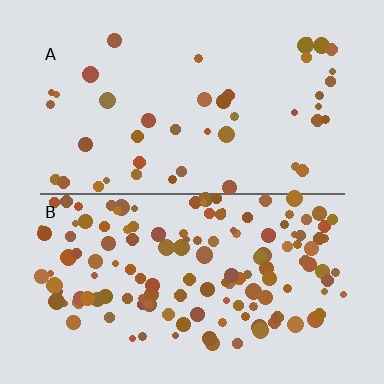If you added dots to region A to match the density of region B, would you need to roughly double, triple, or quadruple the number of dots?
Approximately triple.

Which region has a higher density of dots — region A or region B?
B (the bottom).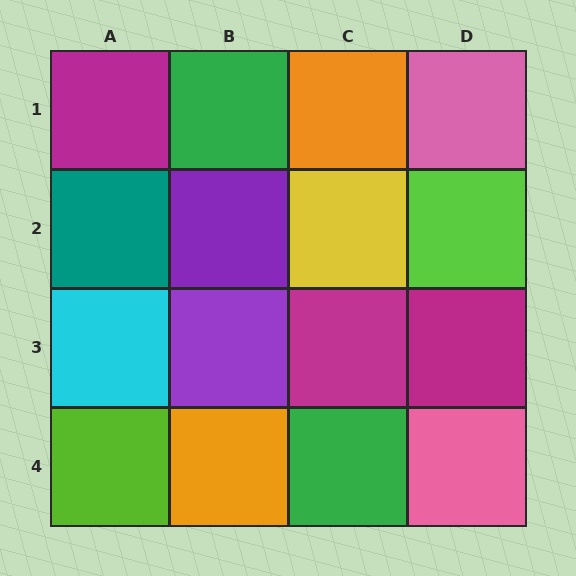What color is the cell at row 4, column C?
Green.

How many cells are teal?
1 cell is teal.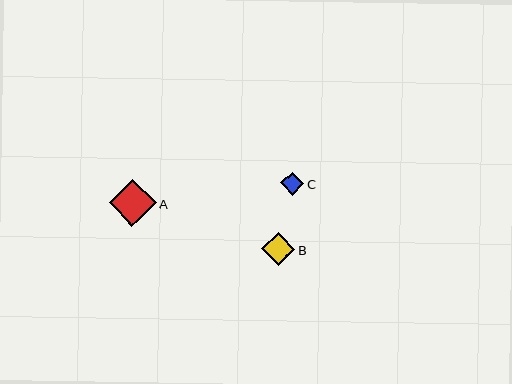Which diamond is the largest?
Diamond A is the largest with a size of approximately 47 pixels.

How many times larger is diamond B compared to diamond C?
Diamond B is approximately 1.5 times the size of diamond C.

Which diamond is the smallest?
Diamond C is the smallest with a size of approximately 23 pixels.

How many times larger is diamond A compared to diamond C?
Diamond A is approximately 2.1 times the size of diamond C.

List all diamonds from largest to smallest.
From largest to smallest: A, B, C.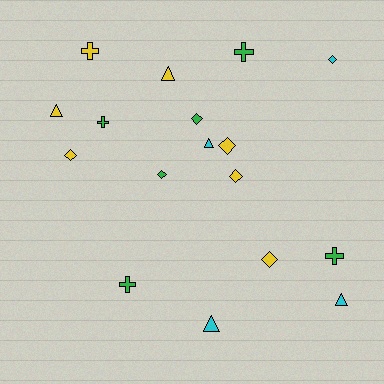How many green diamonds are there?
There are 2 green diamonds.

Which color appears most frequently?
Yellow, with 7 objects.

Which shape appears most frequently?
Diamond, with 7 objects.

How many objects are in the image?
There are 17 objects.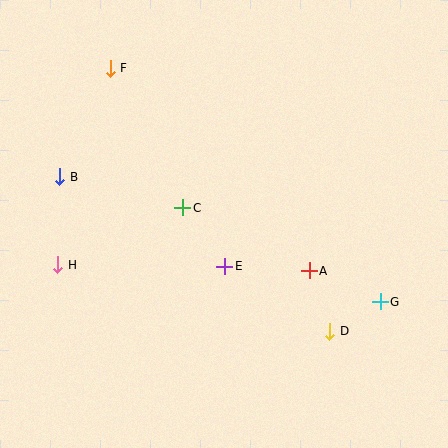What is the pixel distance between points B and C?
The distance between B and C is 127 pixels.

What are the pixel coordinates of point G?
Point G is at (380, 302).